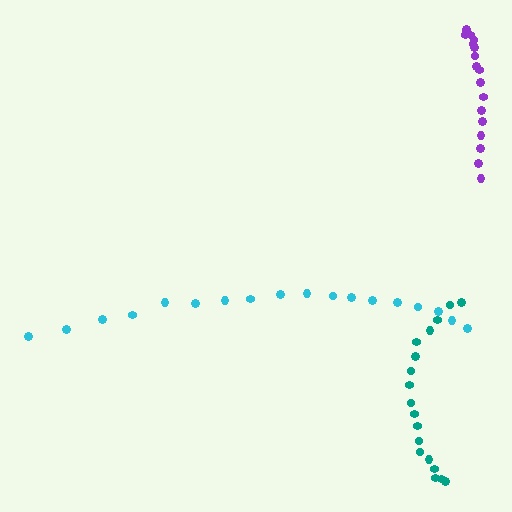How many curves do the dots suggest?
There are 3 distinct paths.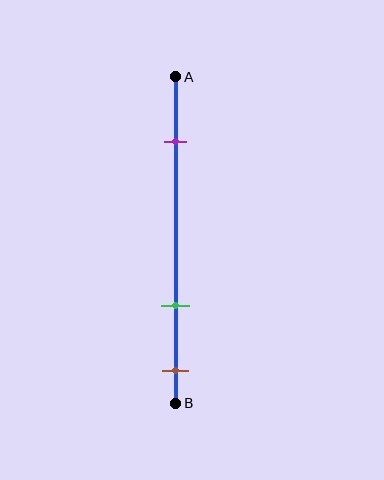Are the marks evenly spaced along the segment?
No, the marks are not evenly spaced.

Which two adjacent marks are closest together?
The green and brown marks are the closest adjacent pair.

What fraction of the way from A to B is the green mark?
The green mark is approximately 70% (0.7) of the way from A to B.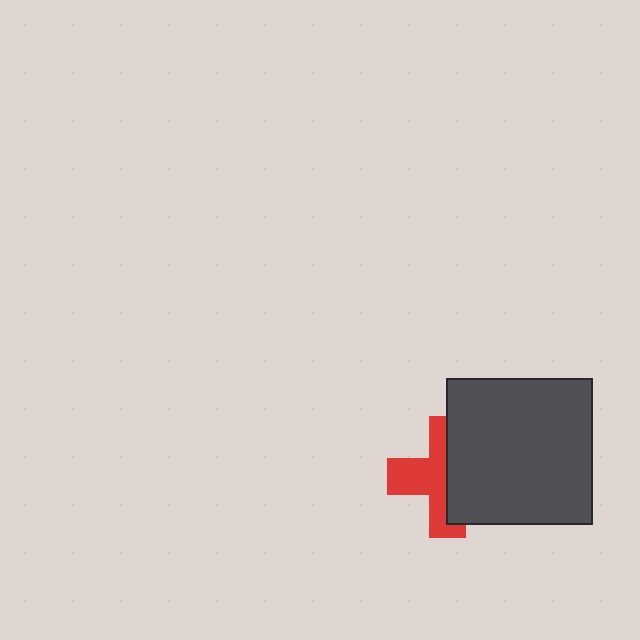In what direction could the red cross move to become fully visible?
The red cross could move left. That would shift it out from behind the dark gray square entirely.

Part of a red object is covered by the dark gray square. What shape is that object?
It is a cross.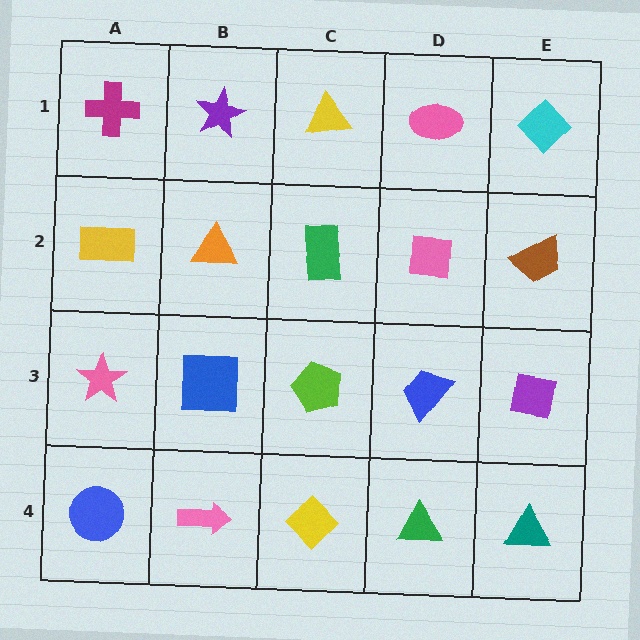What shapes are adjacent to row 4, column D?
A blue trapezoid (row 3, column D), a yellow diamond (row 4, column C), a teal triangle (row 4, column E).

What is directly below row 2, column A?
A pink star.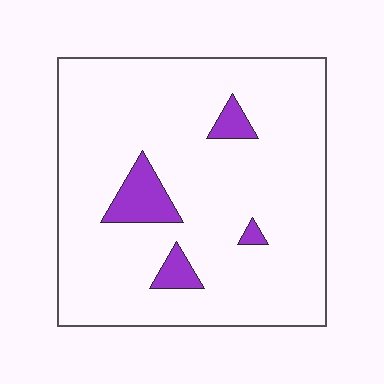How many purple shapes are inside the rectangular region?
4.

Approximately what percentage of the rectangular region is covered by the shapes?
Approximately 10%.